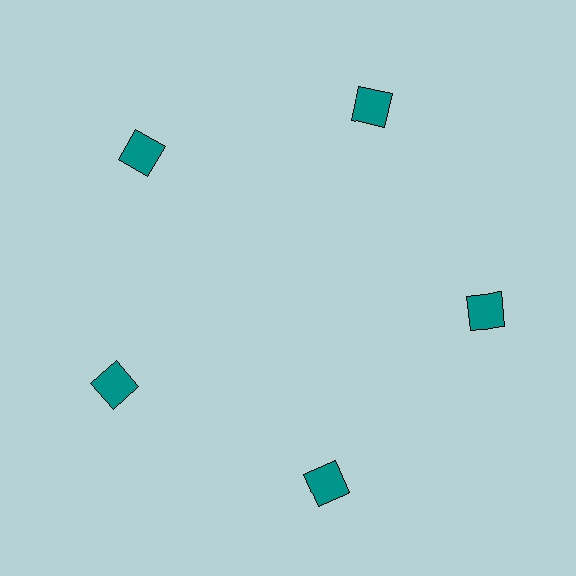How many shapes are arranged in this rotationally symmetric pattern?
There are 5 shapes, arranged in 5 groups of 1.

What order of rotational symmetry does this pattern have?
This pattern has 5-fold rotational symmetry.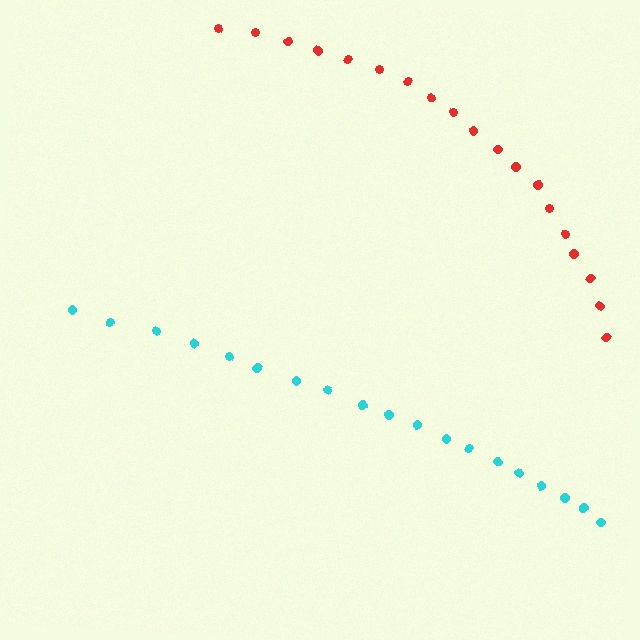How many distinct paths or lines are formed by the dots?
There are 2 distinct paths.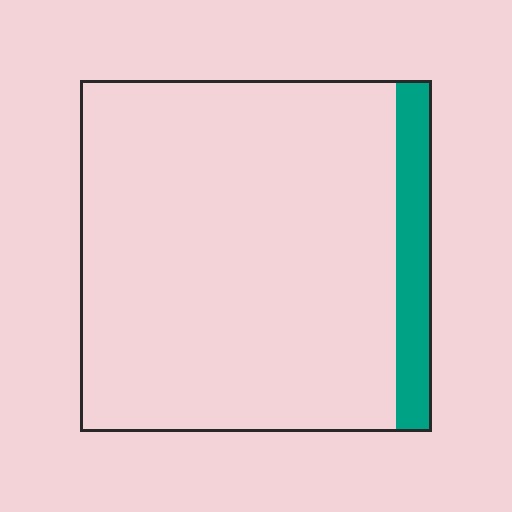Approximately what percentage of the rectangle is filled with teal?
Approximately 10%.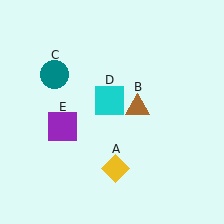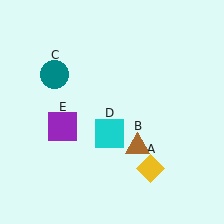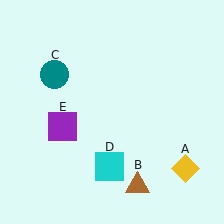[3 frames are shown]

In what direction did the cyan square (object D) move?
The cyan square (object D) moved down.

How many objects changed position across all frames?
3 objects changed position: yellow diamond (object A), brown triangle (object B), cyan square (object D).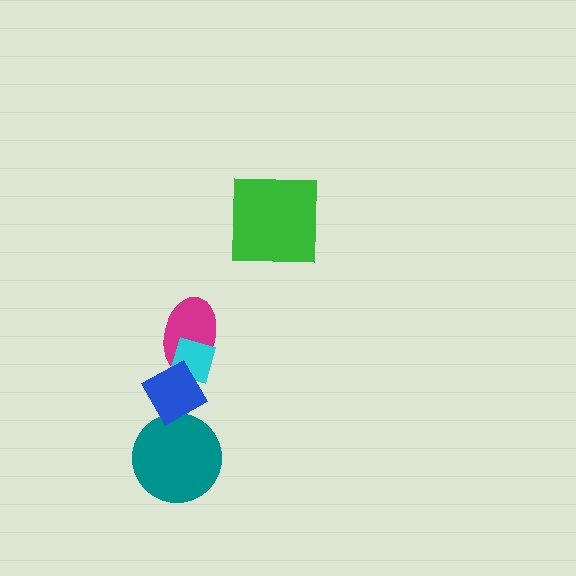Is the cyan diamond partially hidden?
Yes, it is partially covered by another shape.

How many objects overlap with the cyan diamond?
2 objects overlap with the cyan diamond.